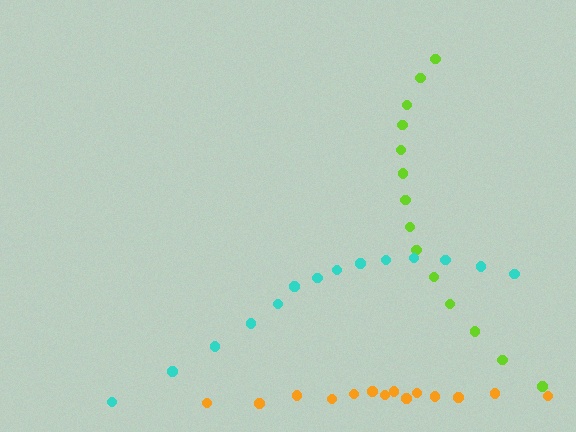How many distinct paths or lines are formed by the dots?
There are 3 distinct paths.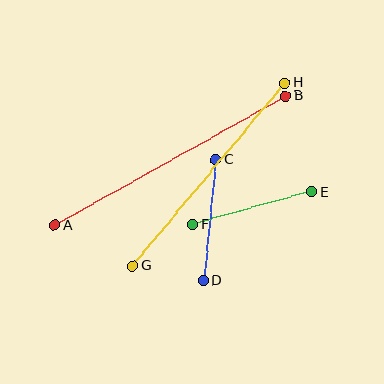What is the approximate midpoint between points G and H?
The midpoint is at approximately (209, 174) pixels.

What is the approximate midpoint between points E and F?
The midpoint is at approximately (252, 208) pixels.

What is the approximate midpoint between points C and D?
The midpoint is at approximately (210, 220) pixels.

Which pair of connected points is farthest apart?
Points A and B are farthest apart.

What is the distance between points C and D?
The distance is approximately 122 pixels.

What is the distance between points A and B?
The distance is approximately 264 pixels.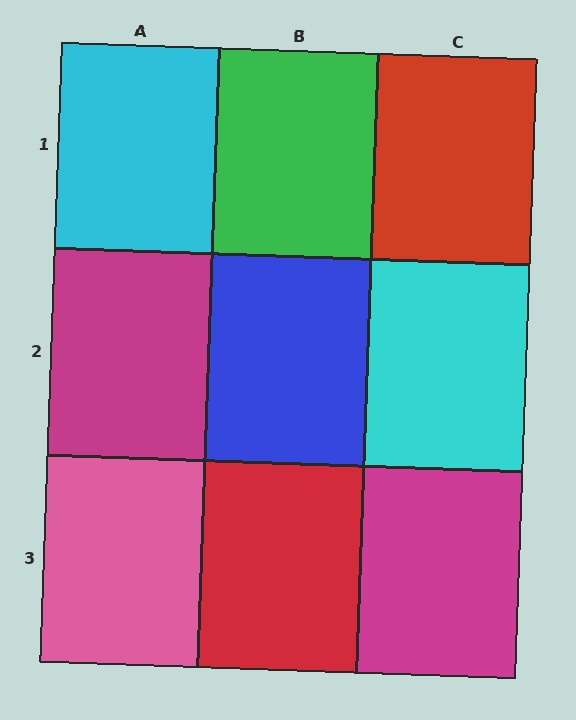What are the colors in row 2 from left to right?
Magenta, blue, cyan.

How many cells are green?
1 cell is green.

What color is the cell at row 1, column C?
Red.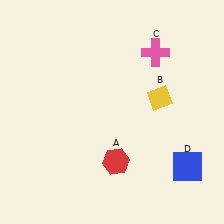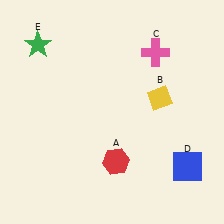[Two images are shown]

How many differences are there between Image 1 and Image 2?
There is 1 difference between the two images.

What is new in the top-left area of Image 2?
A green star (E) was added in the top-left area of Image 2.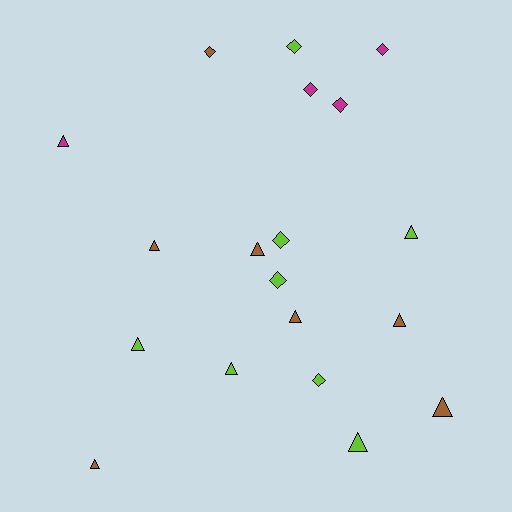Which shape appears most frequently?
Triangle, with 11 objects.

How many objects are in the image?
There are 19 objects.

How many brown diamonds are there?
There is 1 brown diamond.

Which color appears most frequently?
Lime, with 8 objects.